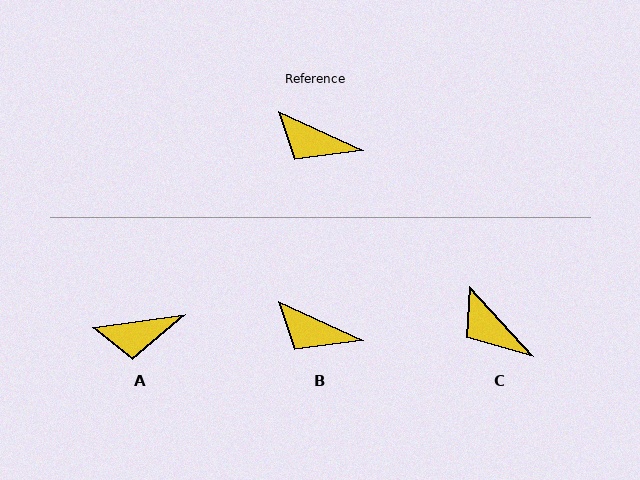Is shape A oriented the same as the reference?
No, it is off by about 33 degrees.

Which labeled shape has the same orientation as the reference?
B.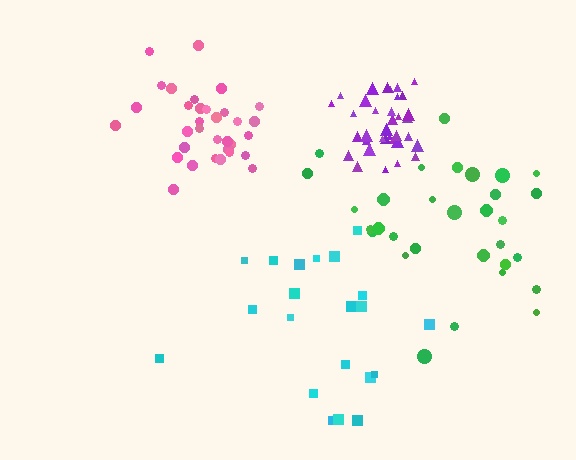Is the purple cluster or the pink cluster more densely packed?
Purple.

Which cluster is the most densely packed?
Purple.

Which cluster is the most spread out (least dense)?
Cyan.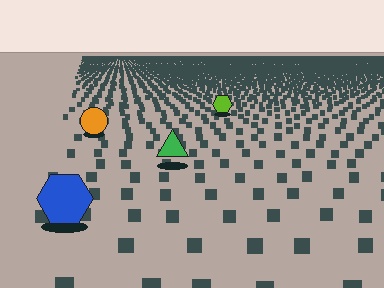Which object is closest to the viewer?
The blue hexagon is closest. The texture marks near it are larger and more spread out.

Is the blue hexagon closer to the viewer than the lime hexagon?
Yes. The blue hexagon is closer — you can tell from the texture gradient: the ground texture is coarser near it.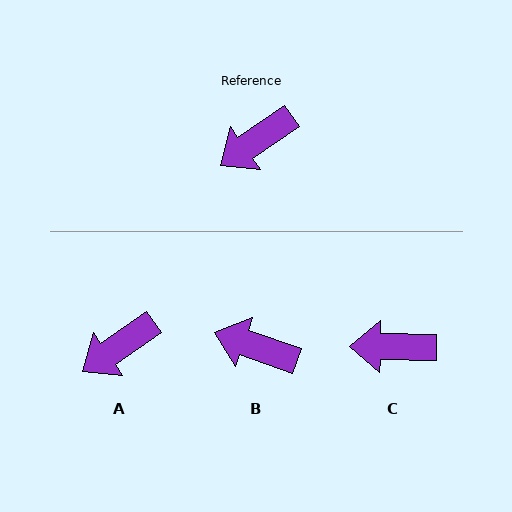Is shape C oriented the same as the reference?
No, it is off by about 36 degrees.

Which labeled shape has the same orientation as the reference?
A.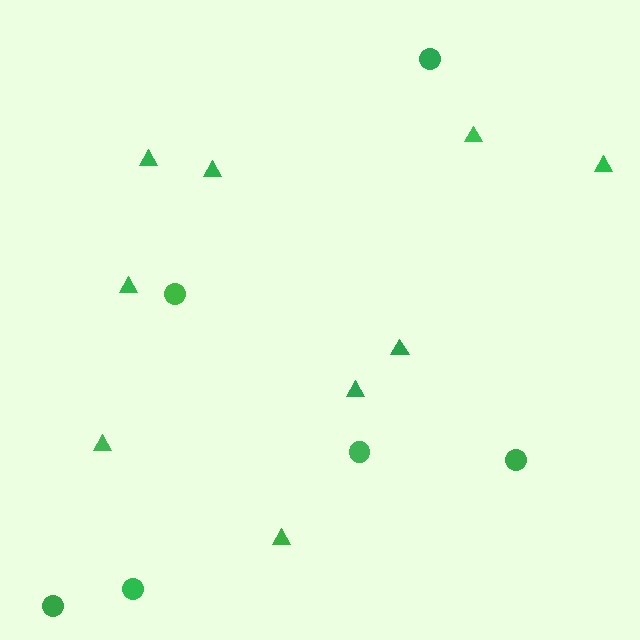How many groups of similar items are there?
There are 2 groups: one group of circles (6) and one group of triangles (9).